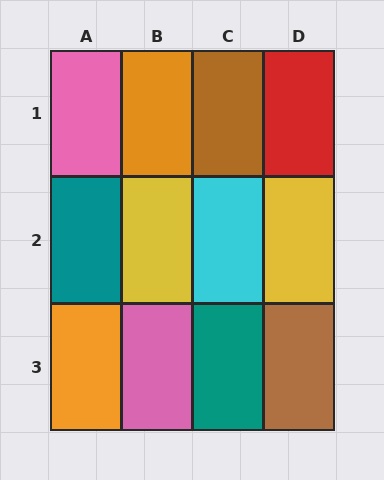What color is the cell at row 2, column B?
Yellow.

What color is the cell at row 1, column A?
Pink.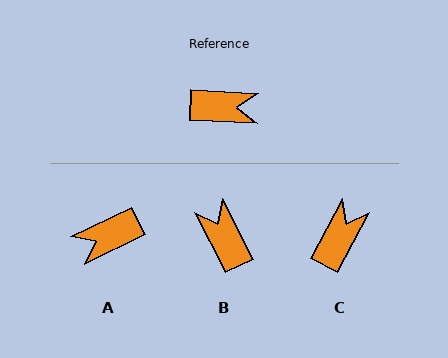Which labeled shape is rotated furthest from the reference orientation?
A, about 151 degrees away.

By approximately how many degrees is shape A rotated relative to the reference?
Approximately 151 degrees clockwise.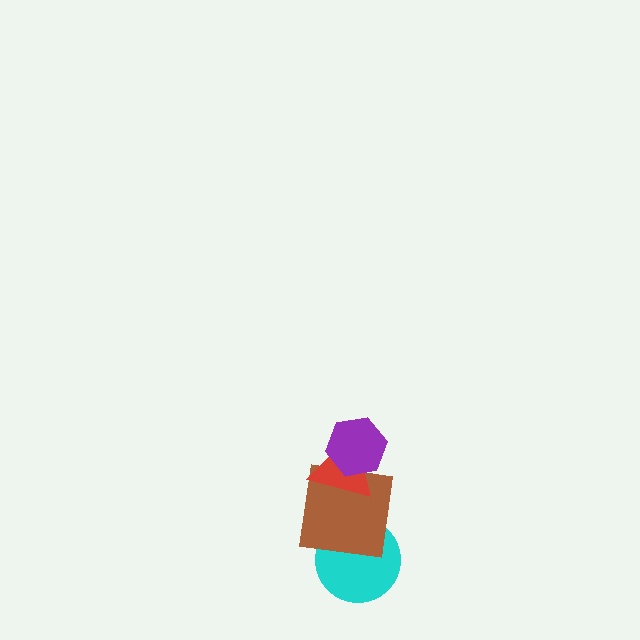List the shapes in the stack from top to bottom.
From top to bottom: the purple hexagon, the red triangle, the brown square, the cyan circle.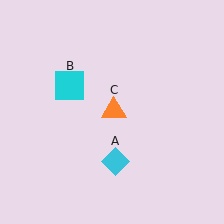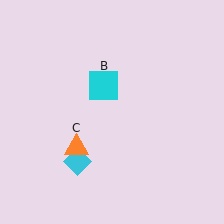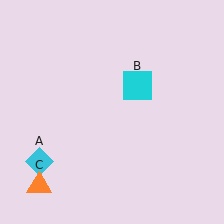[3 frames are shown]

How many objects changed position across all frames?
3 objects changed position: cyan diamond (object A), cyan square (object B), orange triangle (object C).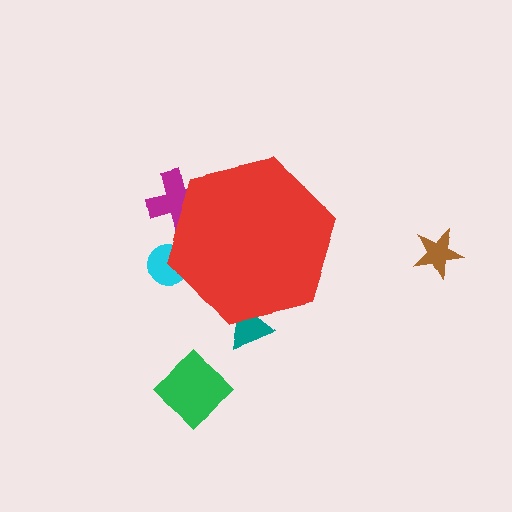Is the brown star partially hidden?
No, the brown star is fully visible.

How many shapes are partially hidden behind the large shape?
3 shapes are partially hidden.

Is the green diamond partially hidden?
No, the green diamond is fully visible.